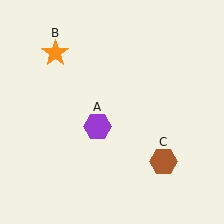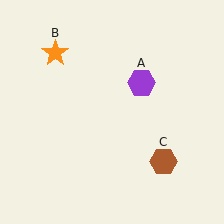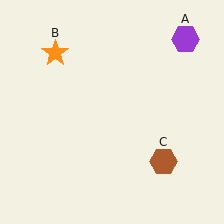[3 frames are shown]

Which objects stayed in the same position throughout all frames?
Orange star (object B) and brown hexagon (object C) remained stationary.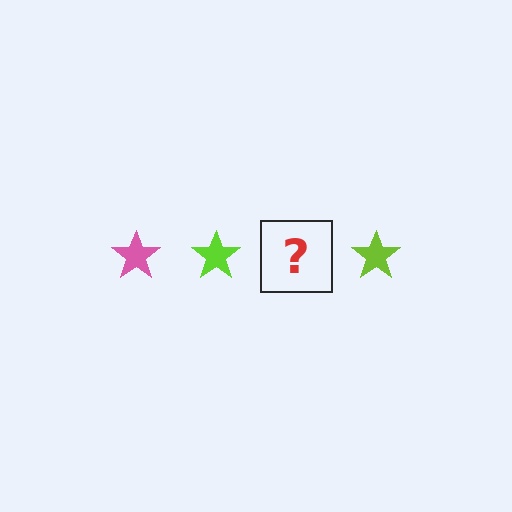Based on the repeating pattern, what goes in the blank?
The blank should be a pink star.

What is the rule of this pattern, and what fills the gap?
The rule is that the pattern cycles through pink, lime stars. The gap should be filled with a pink star.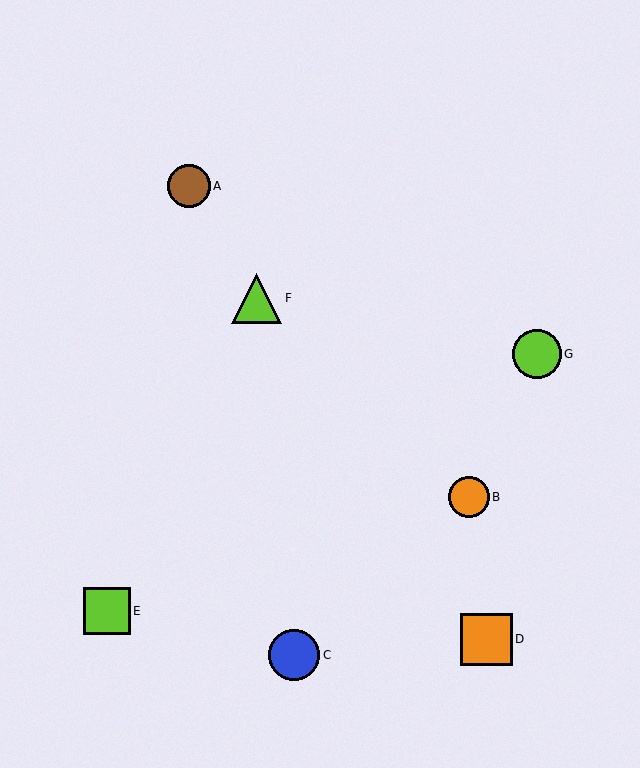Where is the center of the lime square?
The center of the lime square is at (107, 611).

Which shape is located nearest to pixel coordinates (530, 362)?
The lime circle (labeled G) at (537, 354) is nearest to that location.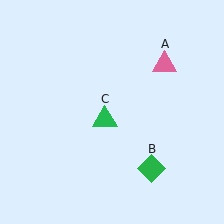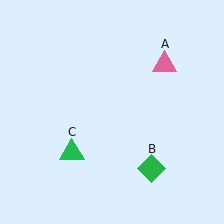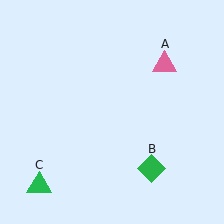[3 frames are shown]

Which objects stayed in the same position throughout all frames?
Pink triangle (object A) and green diamond (object B) remained stationary.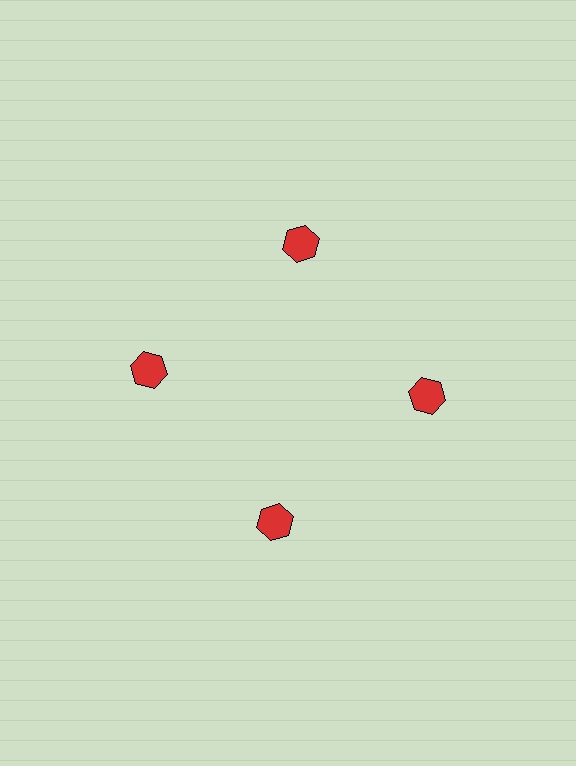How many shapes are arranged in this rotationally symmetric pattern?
There are 4 shapes, arranged in 4 groups of 1.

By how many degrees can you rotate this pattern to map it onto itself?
The pattern maps onto itself every 90 degrees of rotation.